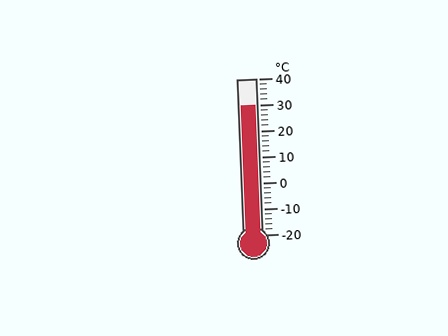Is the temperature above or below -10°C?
The temperature is above -10°C.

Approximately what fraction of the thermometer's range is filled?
The thermometer is filled to approximately 85% of its range.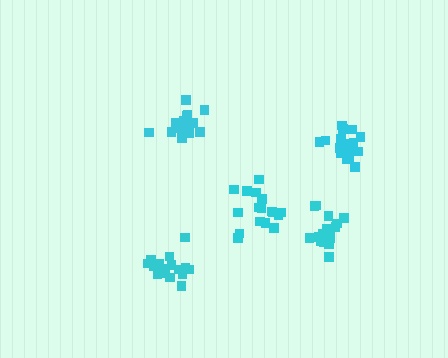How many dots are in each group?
Group 1: 17 dots, Group 2: 17 dots, Group 3: 18 dots, Group 4: 17 dots, Group 5: 18 dots (87 total).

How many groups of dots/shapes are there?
There are 5 groups.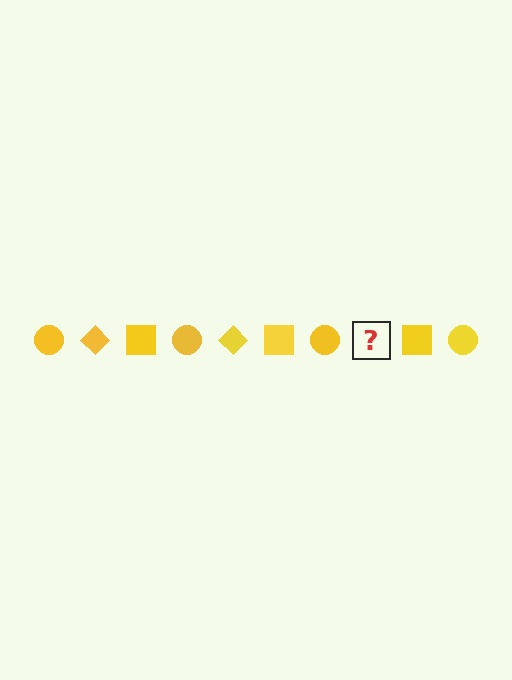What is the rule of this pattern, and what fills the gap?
The rule is that the pattern cycles through circle, diamond, square shapes in yellow. The gap should be filled with a yellow diamond.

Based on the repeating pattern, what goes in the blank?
The blank should be a yellow diamond.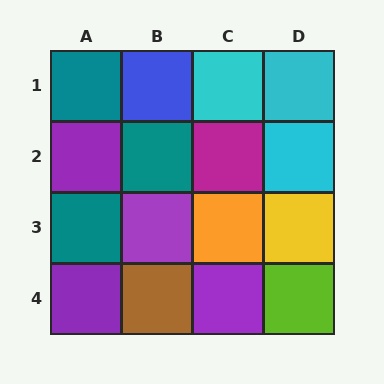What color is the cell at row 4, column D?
Lime.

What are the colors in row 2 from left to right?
Purple, teal, magenta, cyan.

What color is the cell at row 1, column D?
Cyan.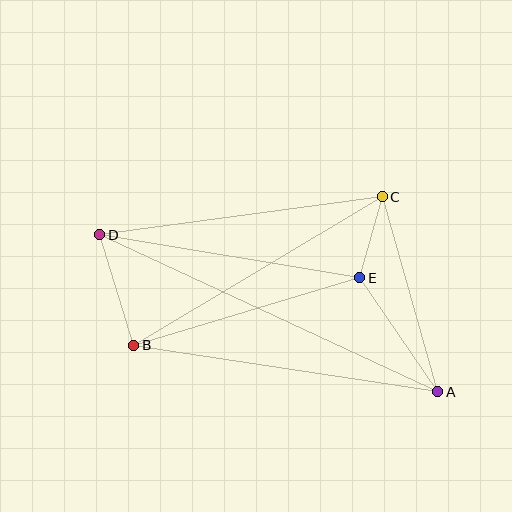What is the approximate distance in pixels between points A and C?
The distance between A and C is approximately 202 pixels.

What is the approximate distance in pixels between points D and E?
The distance between D and E is approximately 264 pixels.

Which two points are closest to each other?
Points C and E are closest to each other.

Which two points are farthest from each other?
Points A and D are farthest from each other.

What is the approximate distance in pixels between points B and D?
The distance between B and D is approximately 116 pixels.